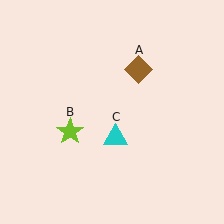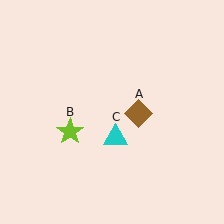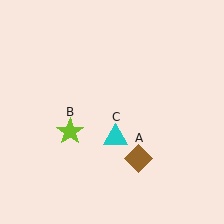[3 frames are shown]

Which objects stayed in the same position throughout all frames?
Lime star (object B) and cyan triangle (object C) remained stationary.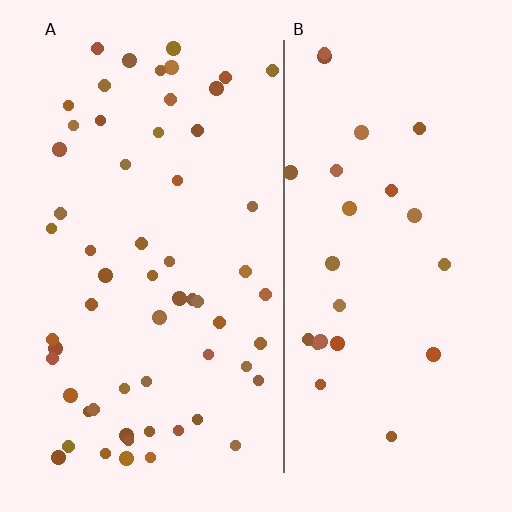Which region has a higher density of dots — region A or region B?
A (the left).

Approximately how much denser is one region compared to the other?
Approximately 2.3× — region A over region B.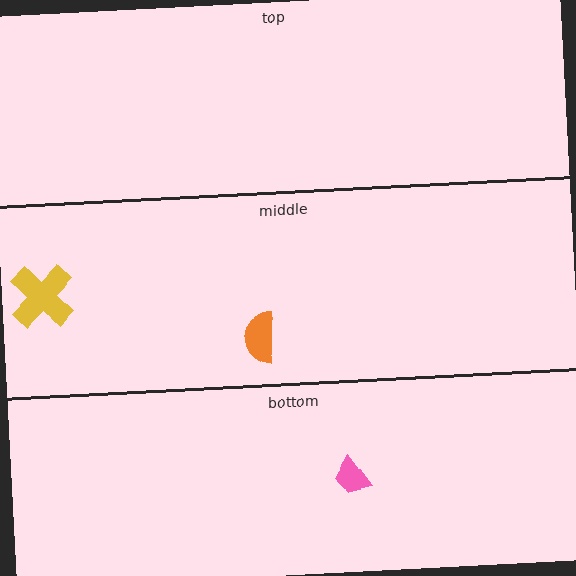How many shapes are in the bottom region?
1.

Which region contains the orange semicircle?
The middle region.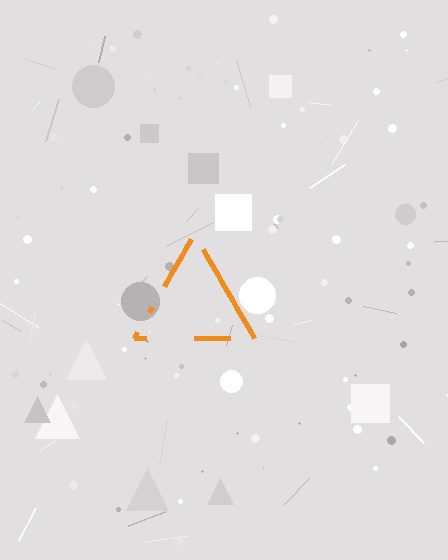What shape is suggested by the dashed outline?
The dashed outline suggests a triangle.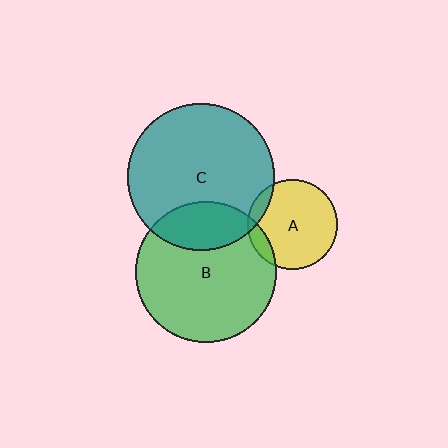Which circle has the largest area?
Circle C (teal).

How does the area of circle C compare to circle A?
Approximately 2.6 times.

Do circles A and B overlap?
Yes.